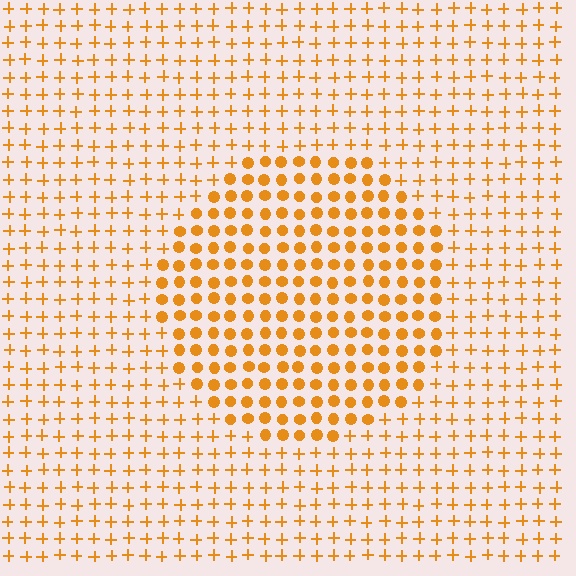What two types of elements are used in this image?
The image uses circles inside the circle region and plus signs outside it.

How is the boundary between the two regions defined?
The boundary is defined by a change in element shape: circles inside vs. plus signs outside. All elements share the same color and spacing.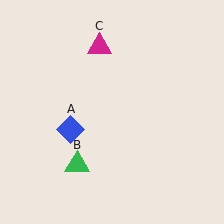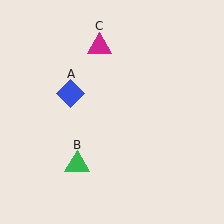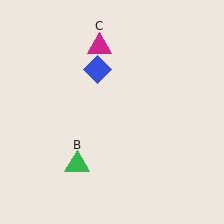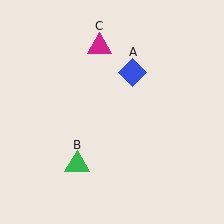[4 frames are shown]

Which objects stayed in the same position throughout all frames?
Green triangle (object B) and magenta triangle (object C) remained stationary.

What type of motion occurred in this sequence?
The blue diamond (object A) rotated clockwise around the center of the scene.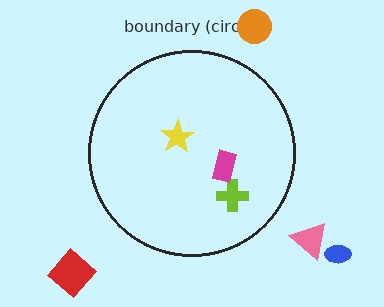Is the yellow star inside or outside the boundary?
Inside.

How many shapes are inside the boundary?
3 inside, 4 outside.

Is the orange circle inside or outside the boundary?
Outside.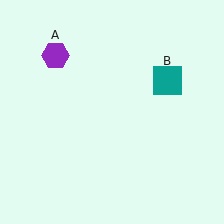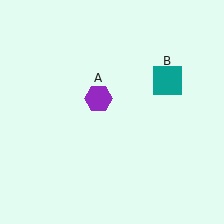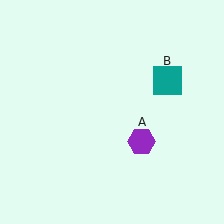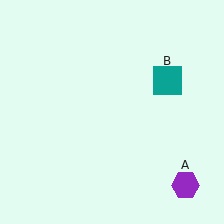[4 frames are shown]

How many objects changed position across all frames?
1 object changed position: purple hexagon (object A).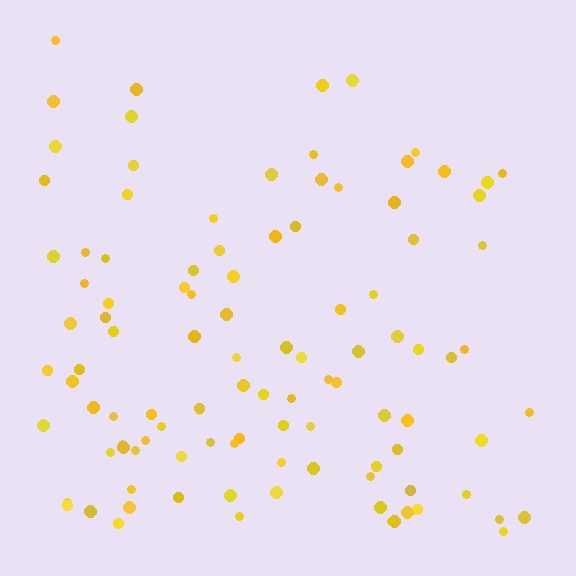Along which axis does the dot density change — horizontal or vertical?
Vertical.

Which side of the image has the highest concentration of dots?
The bottom.